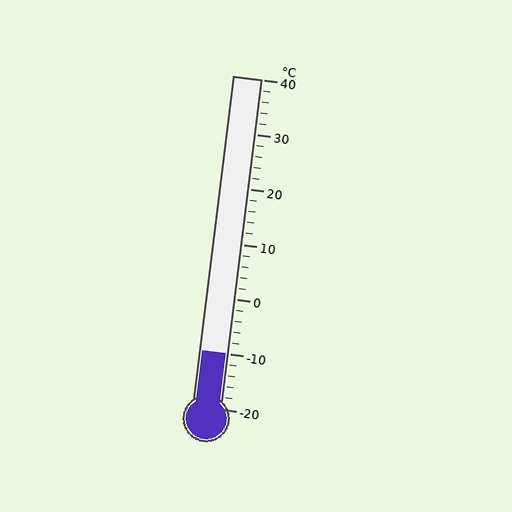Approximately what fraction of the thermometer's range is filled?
The thermometer is filled to approximately 15% of its range.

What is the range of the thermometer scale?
The thermometer scale ranges from -20°C to 40°C.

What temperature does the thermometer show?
The thermometer shows approximately -10°C.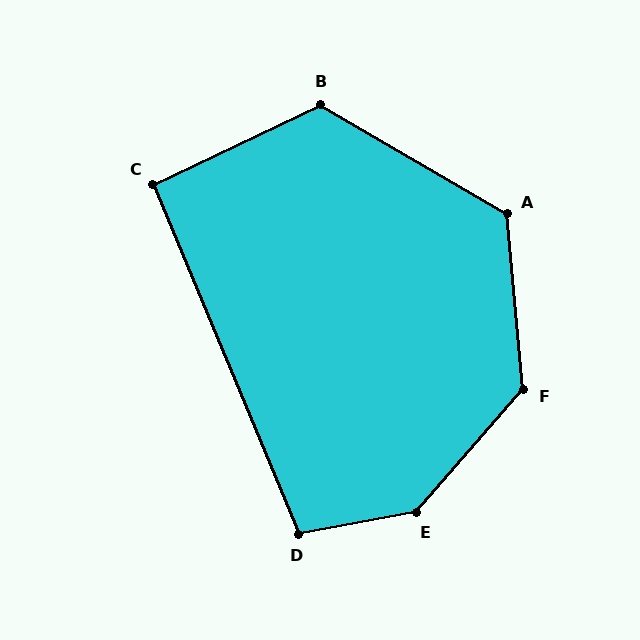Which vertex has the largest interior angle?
E, at approximately 142 degrees.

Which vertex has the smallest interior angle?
C, at approximately 93 degrees.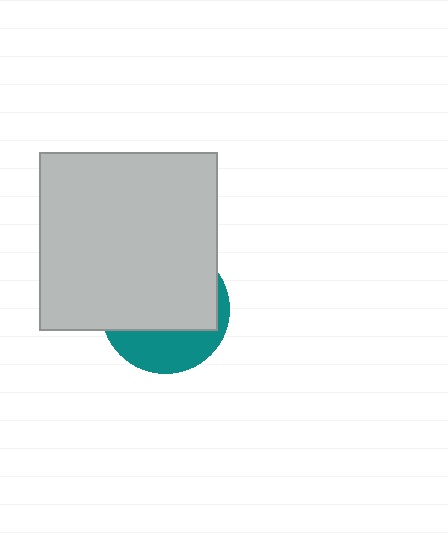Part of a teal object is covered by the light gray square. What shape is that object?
It is a circle.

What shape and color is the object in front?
The object in front is a light gray square.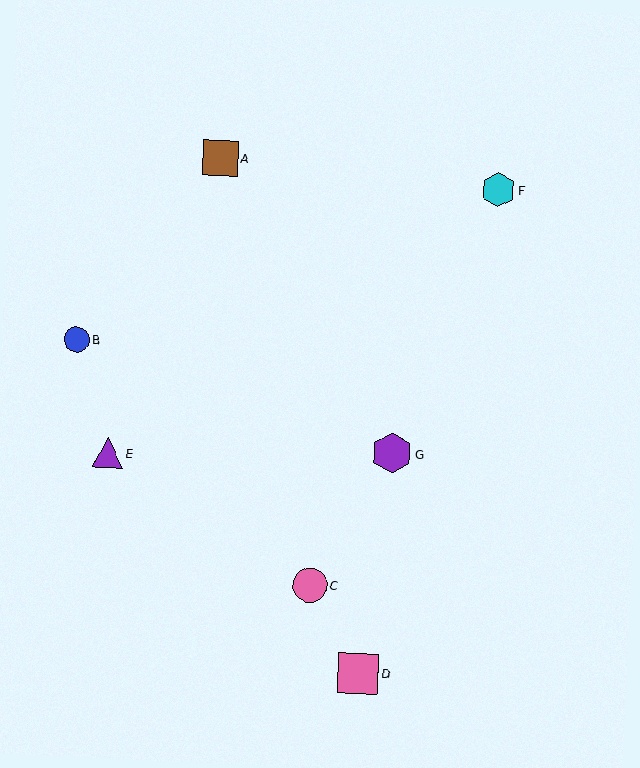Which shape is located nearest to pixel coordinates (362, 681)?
The pink square (labeled D) at (358, 673) is nearest to that location.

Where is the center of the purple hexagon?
The center of the purple hexagon is at (392, 453).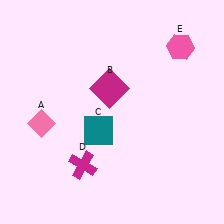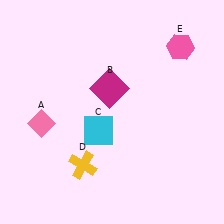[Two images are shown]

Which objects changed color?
C changed from teal to cyan. D changed from magenta to yellow.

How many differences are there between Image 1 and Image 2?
There are 2 differences between the two images.